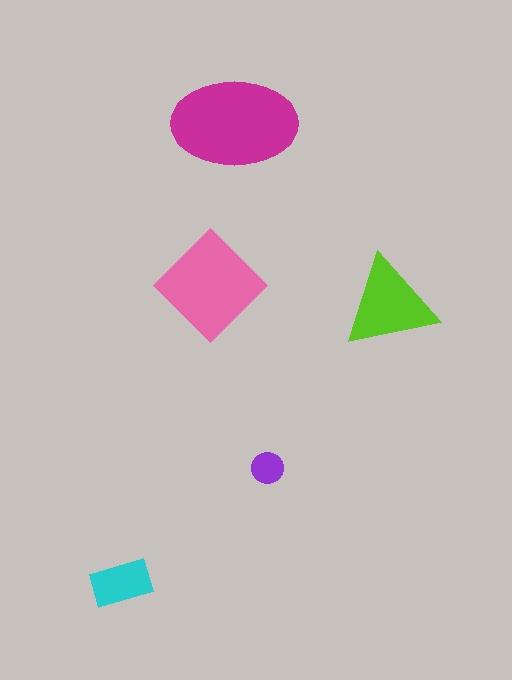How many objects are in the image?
There are 5 objects in the image.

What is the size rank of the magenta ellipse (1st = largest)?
1st.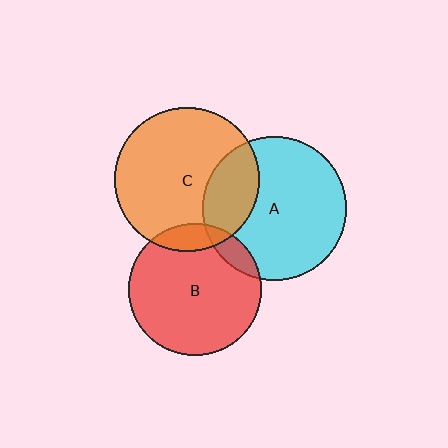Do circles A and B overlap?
Yes.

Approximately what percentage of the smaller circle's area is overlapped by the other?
Approximately 10%.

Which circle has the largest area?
Circle C (orange).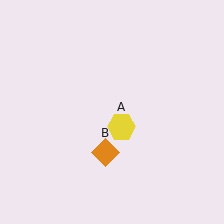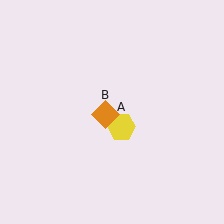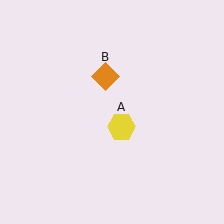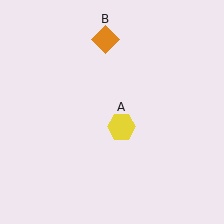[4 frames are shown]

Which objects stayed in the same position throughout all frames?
Yellow hexagon (object A) remained stationary.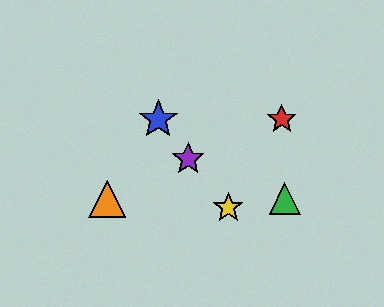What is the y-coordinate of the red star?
The red star is at y≈119.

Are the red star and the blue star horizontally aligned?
Yes, both are at y≈119.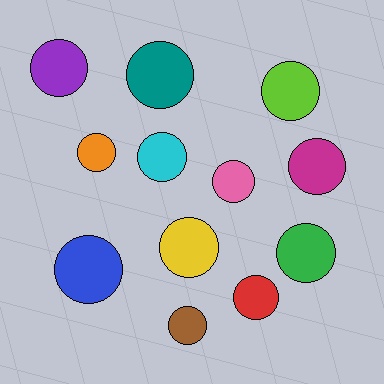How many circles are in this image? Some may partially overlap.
There are 12 circles.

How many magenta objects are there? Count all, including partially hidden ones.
There is 1 magenta object.